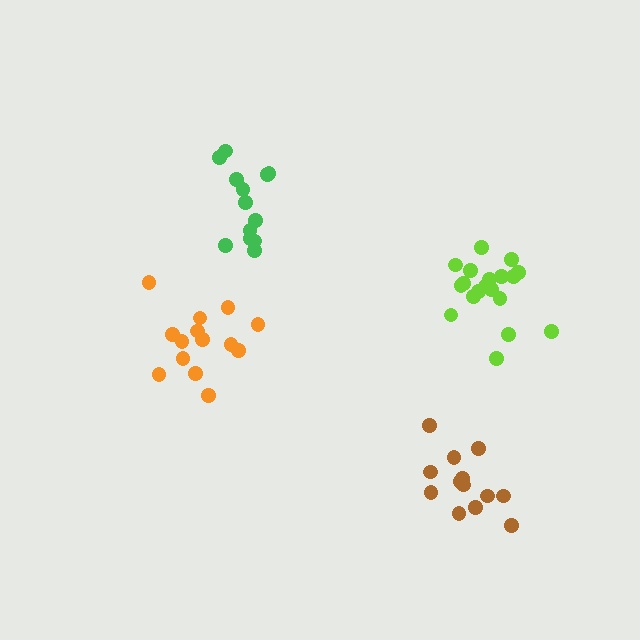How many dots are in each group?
Group 1: 13 dots, Group 2: 19 dots, Group 3: 14 dots, Group 4: 13 dots (59 total).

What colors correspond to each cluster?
The clusters are colored: brown, lime, orange, green.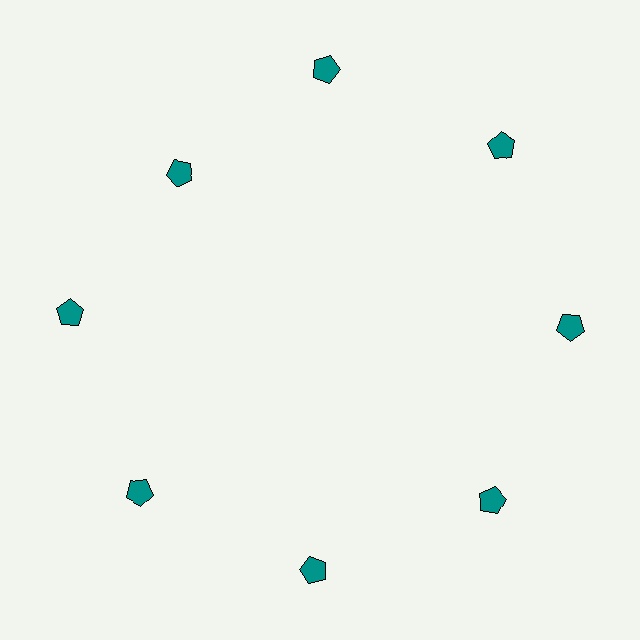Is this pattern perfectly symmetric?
No. The 8 teal pentagons are arranged in a ring, but one element near the 10 o'clock position is pulled inward toward the center, breaking the 8-fold rotational symmetry.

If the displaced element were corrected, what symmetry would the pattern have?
It would have 8-fold rotational symmetry — the pattern would map onto itself every 45 degrees.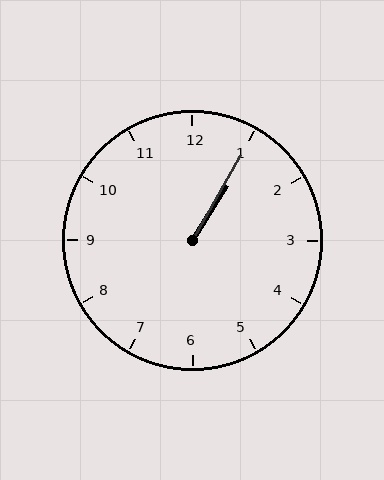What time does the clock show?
1:05.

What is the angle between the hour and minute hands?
Approximately 2 degrees.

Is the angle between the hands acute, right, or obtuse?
It is acute.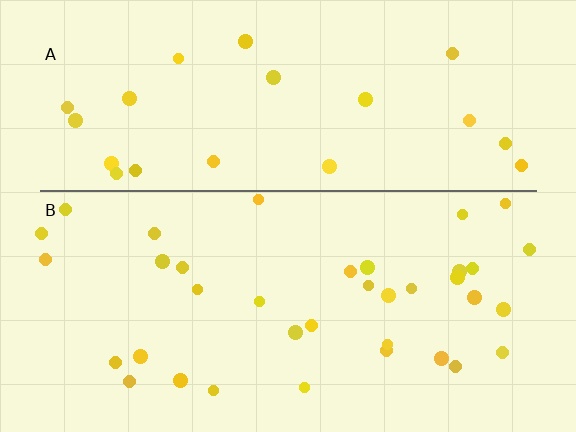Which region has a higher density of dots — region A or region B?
B (the bottom).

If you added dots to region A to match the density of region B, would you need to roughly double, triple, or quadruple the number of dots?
Approximately double.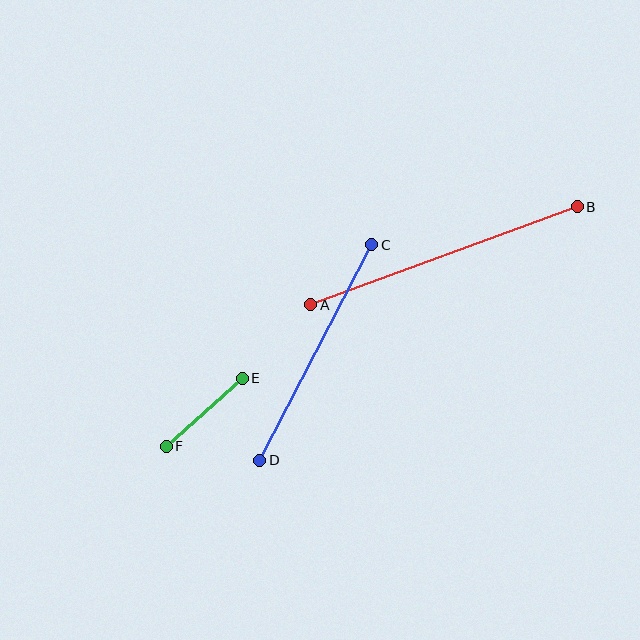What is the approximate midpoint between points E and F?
The midpoint is at approximately (204, 412) pixels.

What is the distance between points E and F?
The distance is approximately 102 pixels.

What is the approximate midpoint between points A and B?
The midpoint is at approximately (444, 256) pixels.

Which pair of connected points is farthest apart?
Points A and B are farthest apart.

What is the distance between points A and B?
The distance is approximately 284 pixels.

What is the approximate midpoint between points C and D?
The midpoint is at approximately (316, 353) pixels.